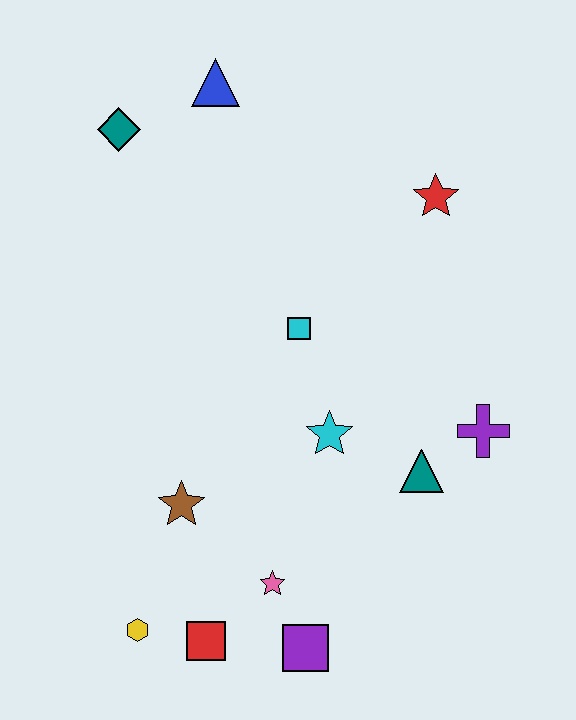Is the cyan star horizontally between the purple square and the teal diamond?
No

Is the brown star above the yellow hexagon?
Yes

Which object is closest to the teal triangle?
The purple cross is closest to the teal triangle.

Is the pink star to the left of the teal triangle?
Yes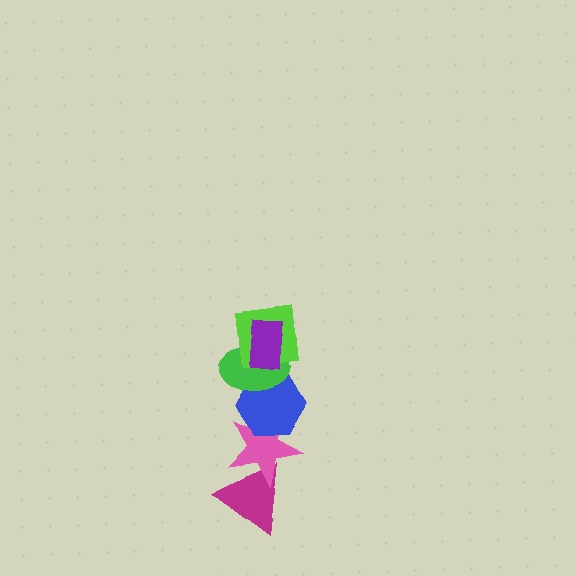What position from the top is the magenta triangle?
The magenta triangle is 6th from the top.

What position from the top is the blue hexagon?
The blue hexagon is 4th from the top.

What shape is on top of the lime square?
The purple rectangle is on top of the lime square.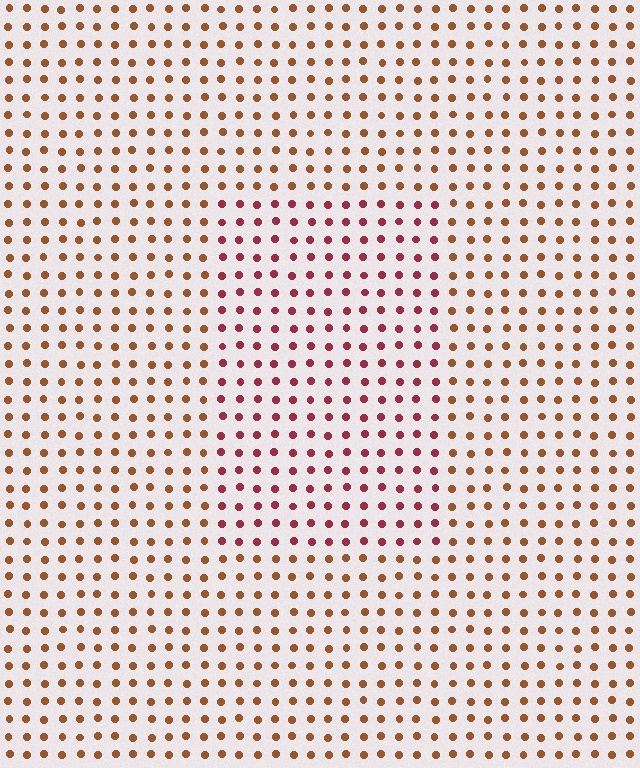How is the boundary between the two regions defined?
The boundary is defined purely by a slight shift in hue (about 37 degrees). Spacing, size, and orientation are identical on both sides.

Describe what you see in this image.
The image is filled with small brown elements in a uniform arrangement. A rectangle-shaped region is visible where the elements are tinted to a slightly different hue, forming a subtle color boundary.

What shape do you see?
I see a rectangle.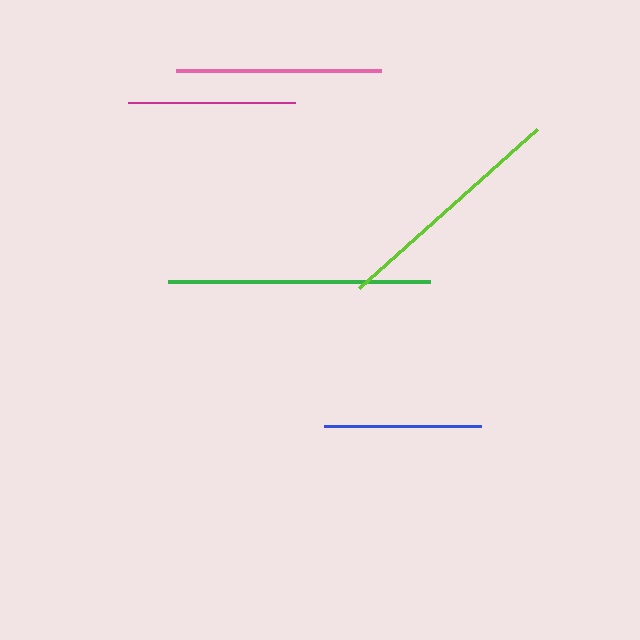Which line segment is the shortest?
The blue line is the shortest at approximately 157 pixels.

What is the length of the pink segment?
The pink segment is approximately 204 pixels long.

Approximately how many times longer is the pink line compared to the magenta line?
The pink line is approximately 1.2 times the length of the magenta line.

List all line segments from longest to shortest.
From longest to shortest: green, lime, pink, magenta, blue.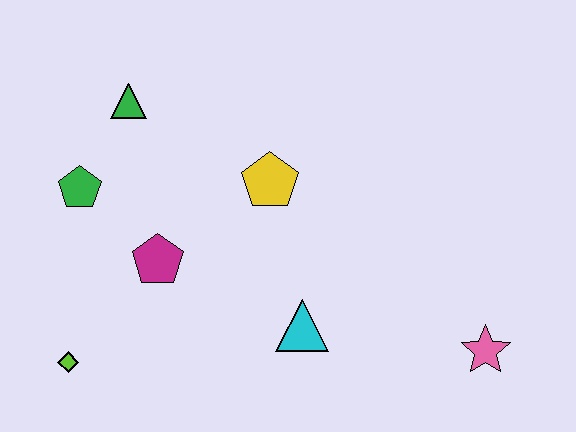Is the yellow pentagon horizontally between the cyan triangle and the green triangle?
Yes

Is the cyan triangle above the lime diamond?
Yes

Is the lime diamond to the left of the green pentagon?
Yes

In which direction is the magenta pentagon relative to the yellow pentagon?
The magenta pentagon is to the left of the yellow pentagon.